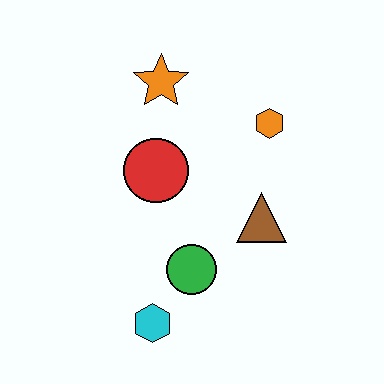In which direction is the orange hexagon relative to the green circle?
The orange hexagon is above the green circle.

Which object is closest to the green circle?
The cyan hexagon is closest to the green circle.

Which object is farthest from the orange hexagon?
The cyan hexagon is farthest from the orange hexagon.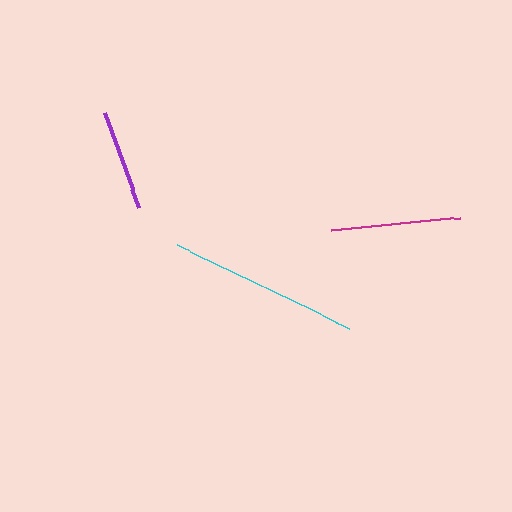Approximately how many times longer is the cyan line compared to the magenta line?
The cyan line is approximately 1.5 times the length of the magenta line.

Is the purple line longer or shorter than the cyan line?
The cyan line is longer than the purple line.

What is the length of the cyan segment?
The cyan segment is approximately 192 pixels long.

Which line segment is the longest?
The cyan line is the longest at approximately 192 pixels.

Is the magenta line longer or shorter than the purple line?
The magenta line is longer than the purple line.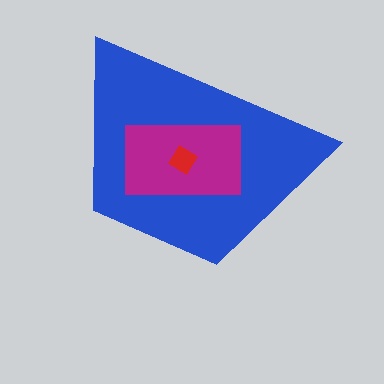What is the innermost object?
The red diamond.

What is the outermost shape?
The blue trapezoid.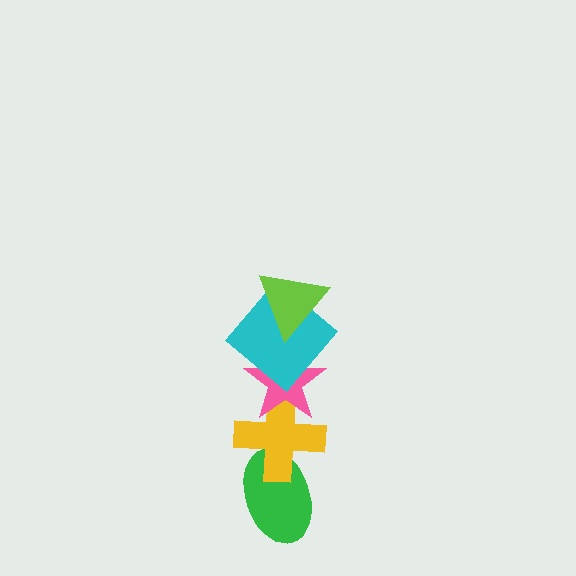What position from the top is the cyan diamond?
The cyan diamond is 2nd from the top.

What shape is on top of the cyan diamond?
The lime triangle is on top of the cyan diamond.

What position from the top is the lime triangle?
The lime triangle is 1st from the top.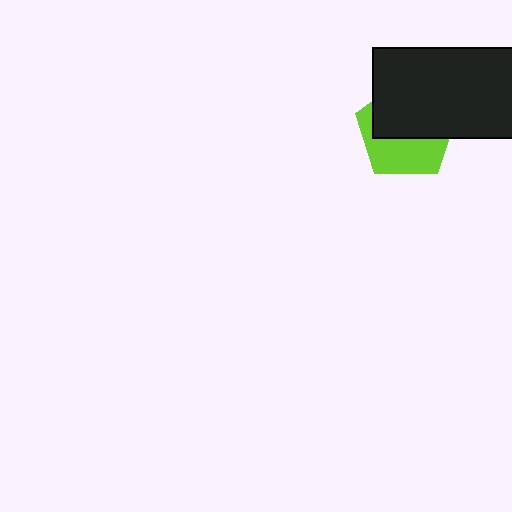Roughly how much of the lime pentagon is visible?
A small part of it is visible (roughly 43%).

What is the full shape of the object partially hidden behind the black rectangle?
The partially hidden object is a lime pentagon.